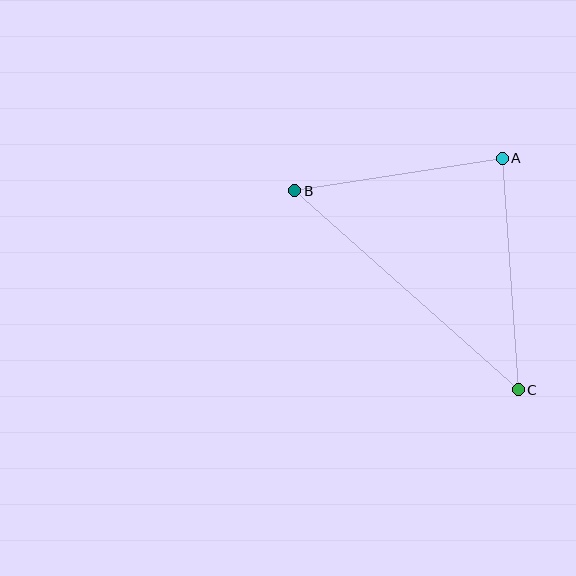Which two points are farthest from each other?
Points B and C are farthest from each other.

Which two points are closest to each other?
Points A and B are closest to each other.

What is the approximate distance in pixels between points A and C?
The distance between A and C is approximately 232 pixels.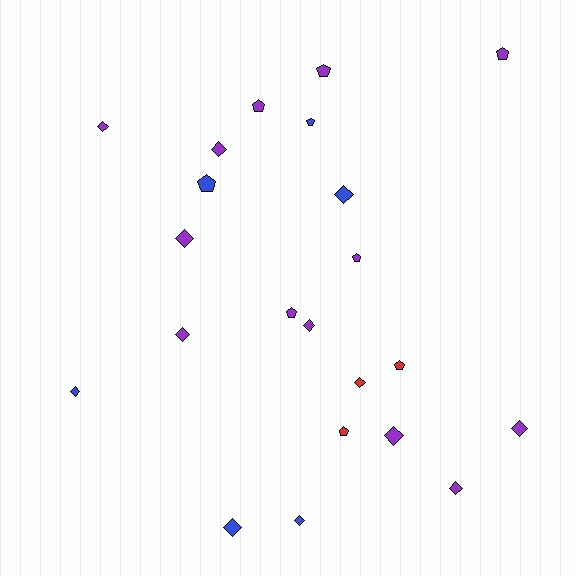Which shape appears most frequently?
Diamond, with 13 objects.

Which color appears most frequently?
Purple, with 13 objects.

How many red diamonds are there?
There is 1 red diamond.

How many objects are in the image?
There are 22 objects.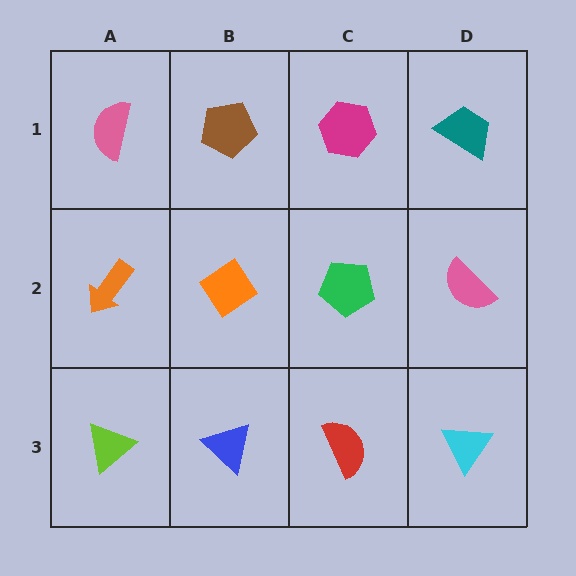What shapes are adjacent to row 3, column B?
An orange diamond (row 2, column B), a lime triangle (row 3, column A), a red semicircle (row 3, column C).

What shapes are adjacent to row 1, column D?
A pink semicircle (row 2, column D), a magenta hexagon (row 1, column C).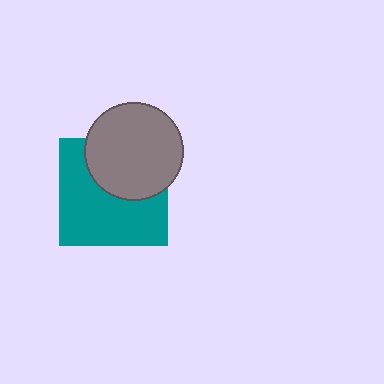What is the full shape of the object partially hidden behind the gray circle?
The partially hidden object is a teal square.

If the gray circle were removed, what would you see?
You would see the complete teal square.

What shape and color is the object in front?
The object in front is a gray circle.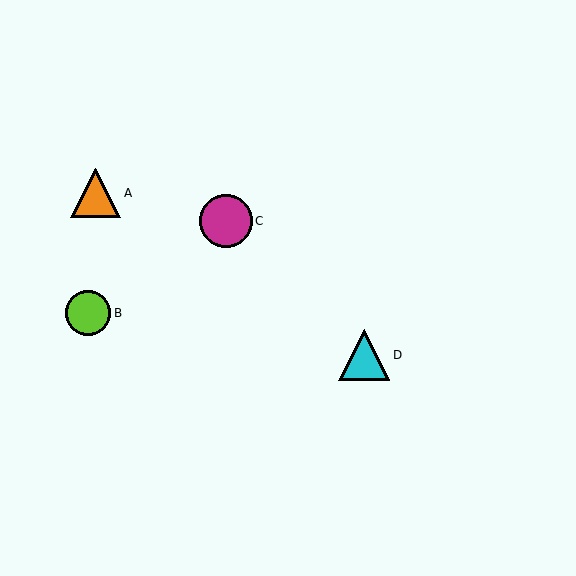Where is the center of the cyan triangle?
The center of the cyan triangle is at (364, 355).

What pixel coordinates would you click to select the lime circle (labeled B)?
Click at (88, 313) to select the lime circle B.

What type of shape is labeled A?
Shape A is an orange triangle.